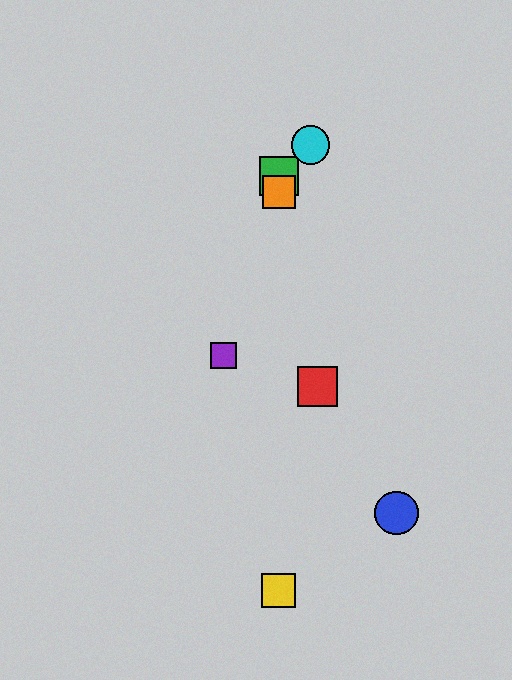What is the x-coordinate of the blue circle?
The blue circle is at x≈396.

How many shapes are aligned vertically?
3 shapes (the green square, the yellow square, the orange square) are aligned vertically.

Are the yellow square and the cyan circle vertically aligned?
No, the yellow square is at x≈279 and the cyan circle is at x≈311.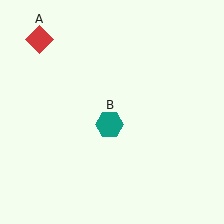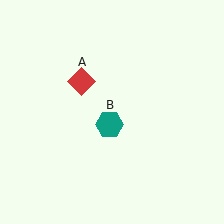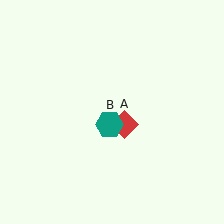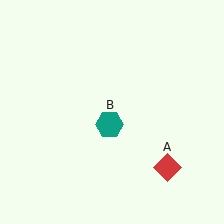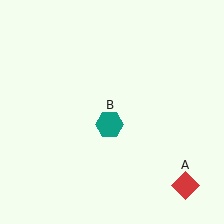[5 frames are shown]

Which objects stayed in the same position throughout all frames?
Teal hexagon (object B) remained stationary.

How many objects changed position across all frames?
1 object changed position: red diamond (object A).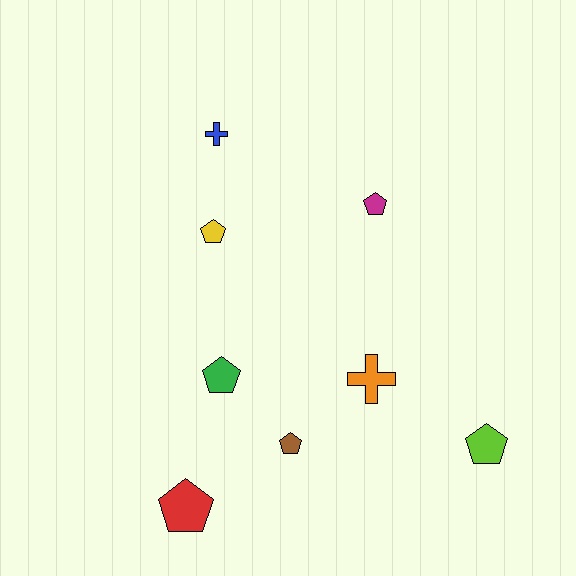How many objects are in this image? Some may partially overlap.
There are 8 objects.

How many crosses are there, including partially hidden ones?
There are 2 crosses.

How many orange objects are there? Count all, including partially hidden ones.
There is 1 orange object.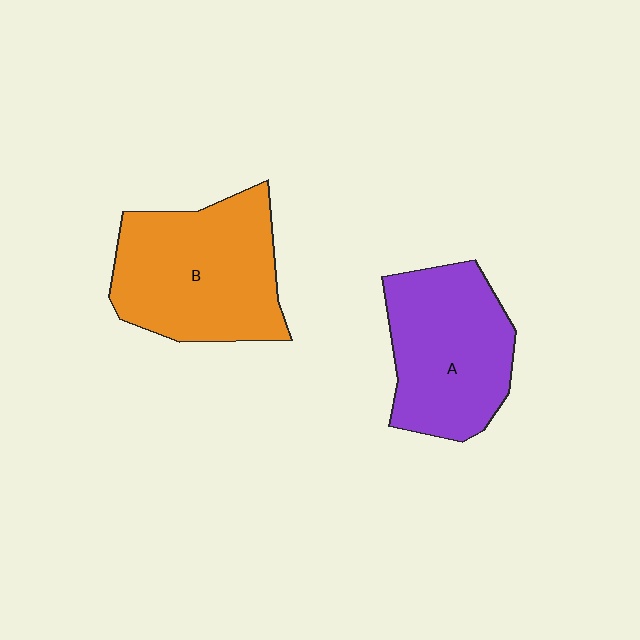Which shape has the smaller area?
Shape A (purple).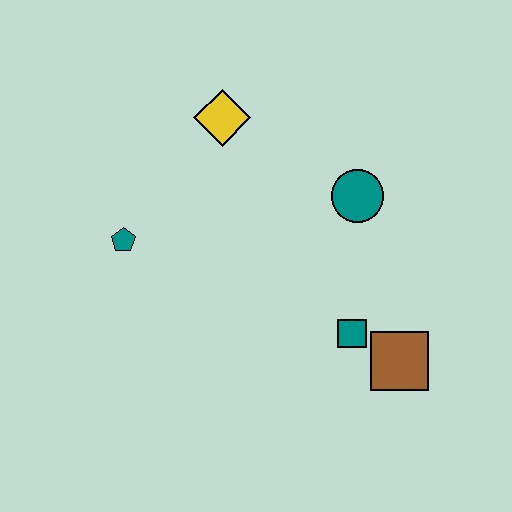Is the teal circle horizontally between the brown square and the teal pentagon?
Yes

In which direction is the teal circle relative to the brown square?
The teal circle is above the brown square.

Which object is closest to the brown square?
The teal square is closest to the brown square.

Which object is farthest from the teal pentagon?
The brown square is farthest from the teal pentagon.